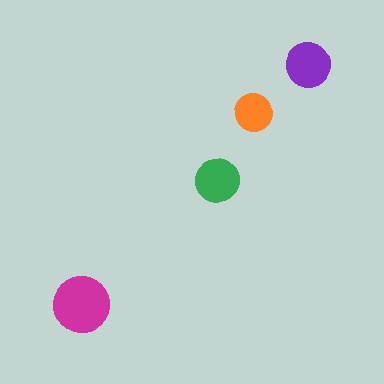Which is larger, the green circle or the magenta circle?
The magenta one.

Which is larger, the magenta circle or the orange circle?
The magenta one.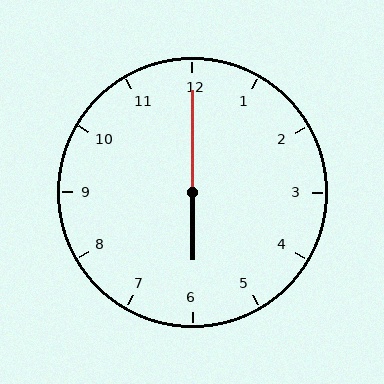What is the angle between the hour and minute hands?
Approximately 180 degrees.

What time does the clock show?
6:00.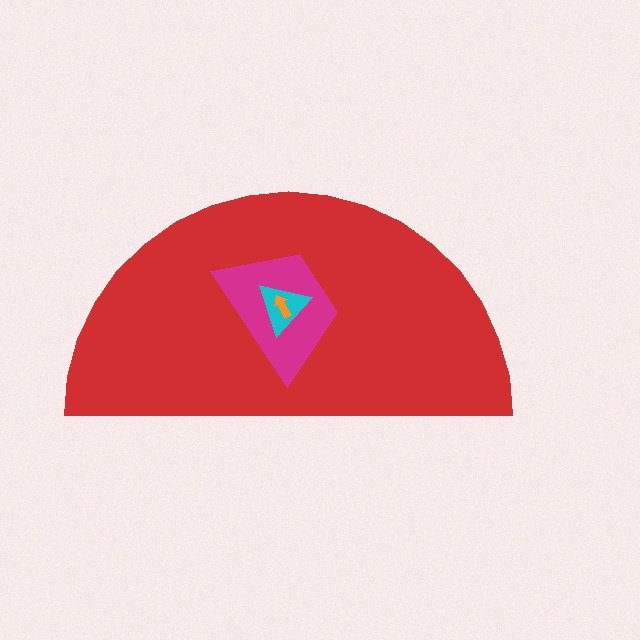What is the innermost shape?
The orange arrow.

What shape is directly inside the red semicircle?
The magenta trapezoid.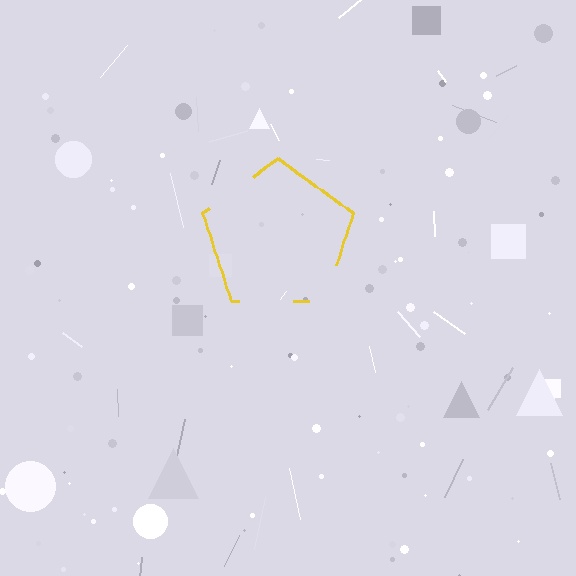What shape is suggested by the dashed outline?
The dashed outline suggests a pentagon.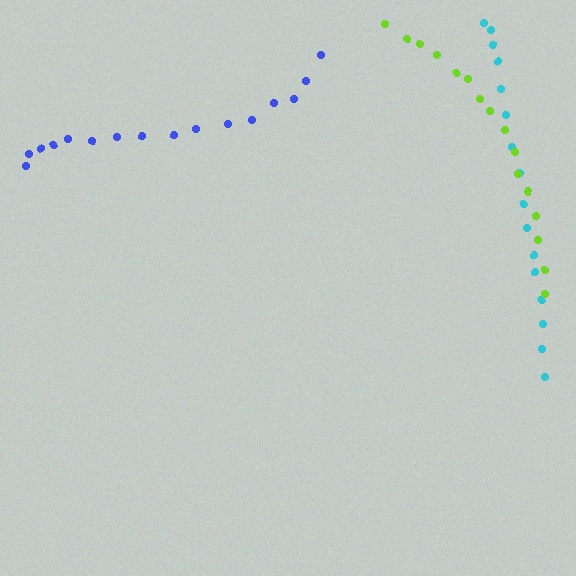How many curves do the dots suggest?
There are 3 distinct paths.